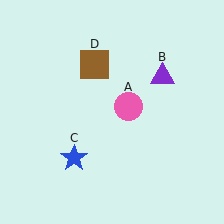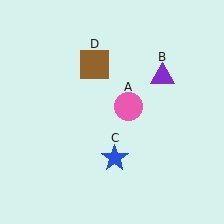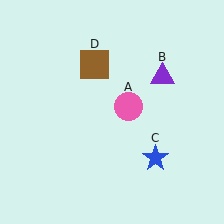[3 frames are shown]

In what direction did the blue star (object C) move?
The blue star (object C) moved right.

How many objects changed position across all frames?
1 object changed position: blue star (object C).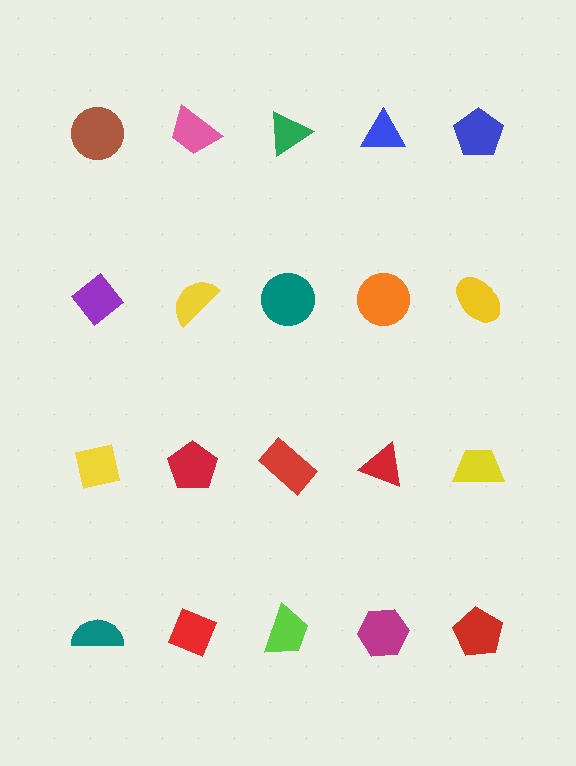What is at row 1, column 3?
A green triangle.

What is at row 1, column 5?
A blue pentagon.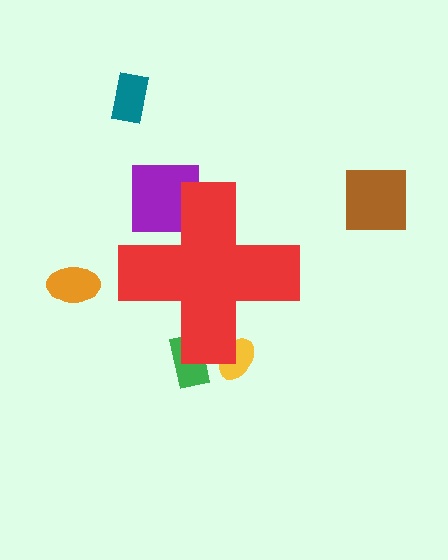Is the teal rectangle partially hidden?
No, the teal rectangle is fully visible.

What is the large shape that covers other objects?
A red cross.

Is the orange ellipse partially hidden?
No, the orange ellipse is fully visible.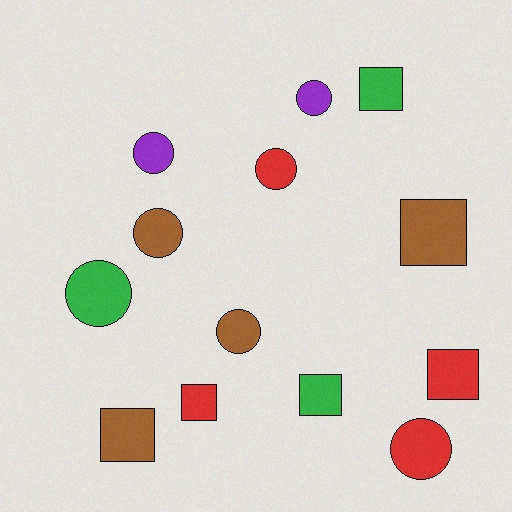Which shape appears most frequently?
Circle, with 7 objects.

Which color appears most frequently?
Red, with 4 objects.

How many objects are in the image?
There are 13 objects.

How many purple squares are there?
There are no purple squares.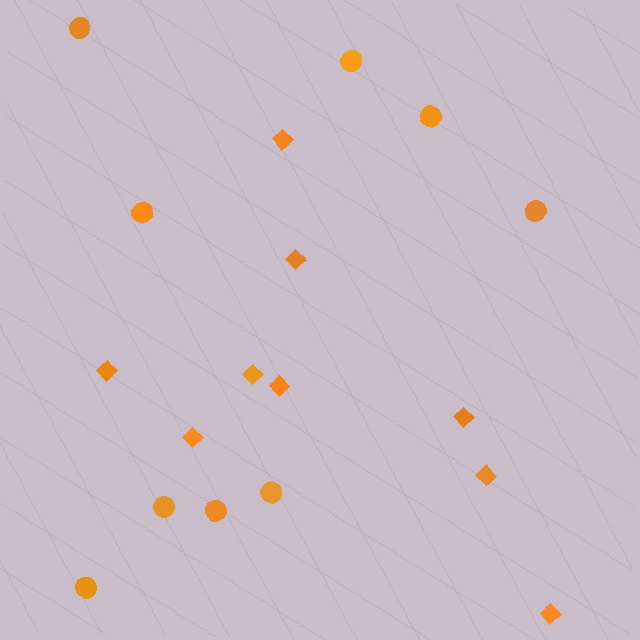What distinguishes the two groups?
There are 2 groups: one group of circles (9) and one group of diamonds (9).